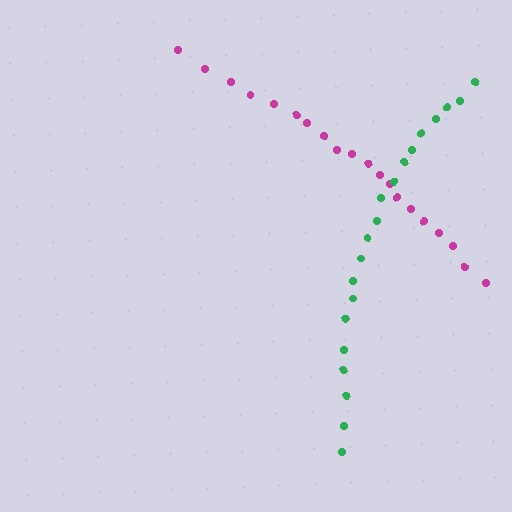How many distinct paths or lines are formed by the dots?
There are 2 distinct paths.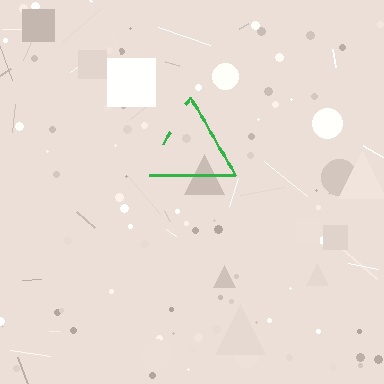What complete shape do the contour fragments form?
The contour fragments form a triangle.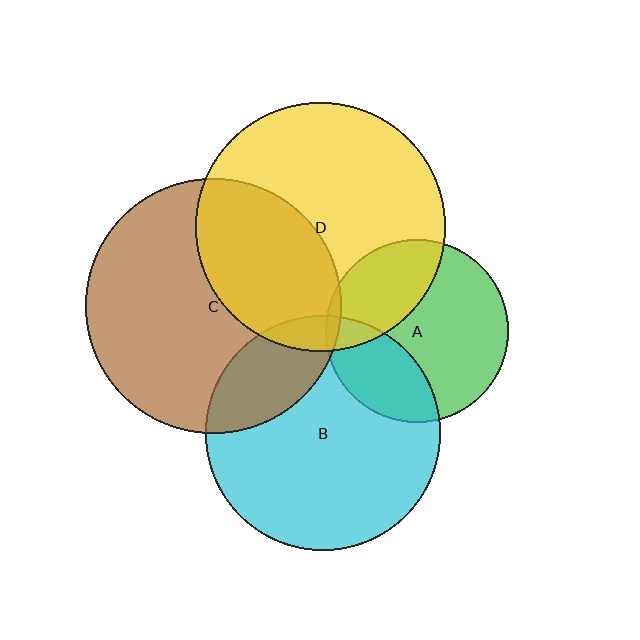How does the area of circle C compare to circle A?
Approximately 1.9 times.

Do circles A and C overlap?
Yes.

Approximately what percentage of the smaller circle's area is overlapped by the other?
Approximately 5%.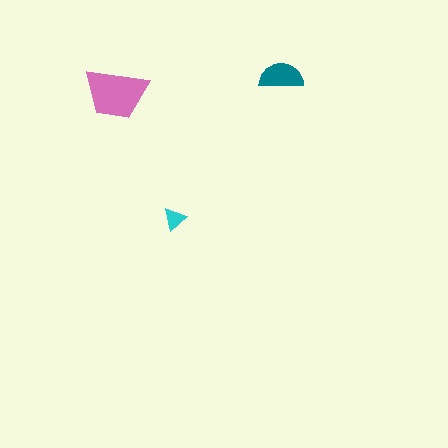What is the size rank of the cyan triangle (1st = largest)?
3rd.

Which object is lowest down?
The cyan triangle is bottommost.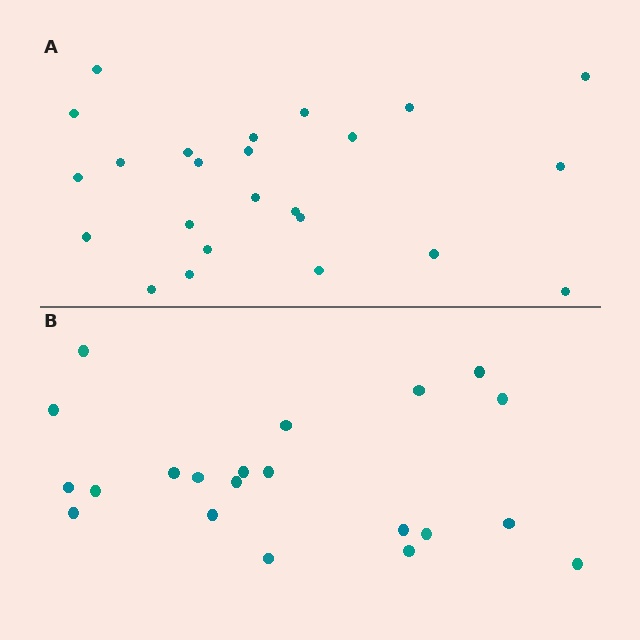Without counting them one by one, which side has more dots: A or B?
Region A (the top region) has more dots.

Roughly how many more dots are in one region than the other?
Region A has just a few more — roughly 2 or 3 more dots than region B.